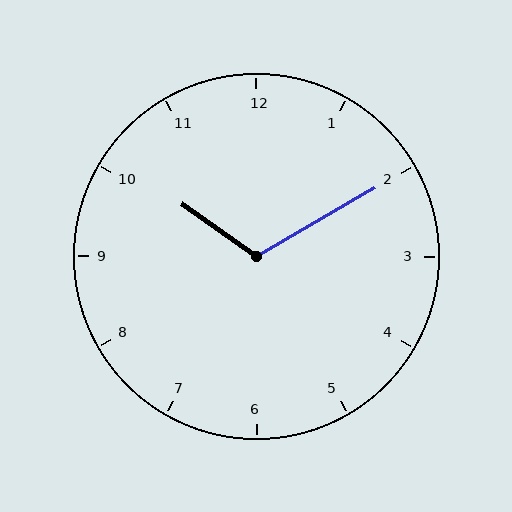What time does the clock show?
10:10.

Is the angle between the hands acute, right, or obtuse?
It is obtuse.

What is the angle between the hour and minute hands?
Approximately 115 degrees.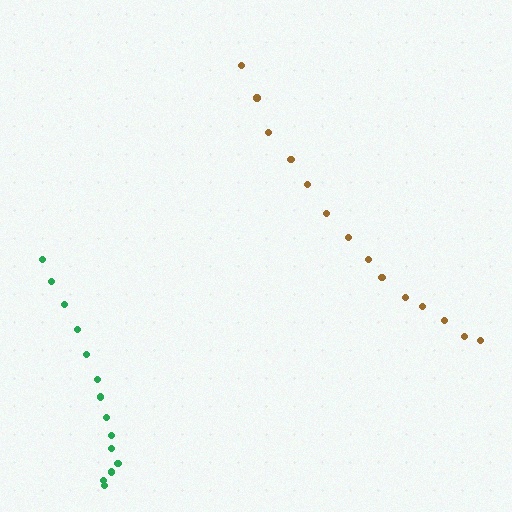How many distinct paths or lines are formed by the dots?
There are 2 distinct paths.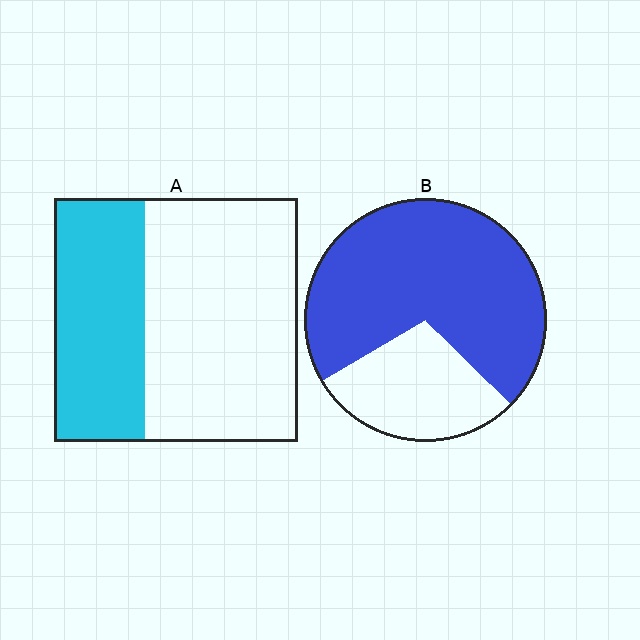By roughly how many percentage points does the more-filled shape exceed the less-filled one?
By roughly 35 percentage points (B over A).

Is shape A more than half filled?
No.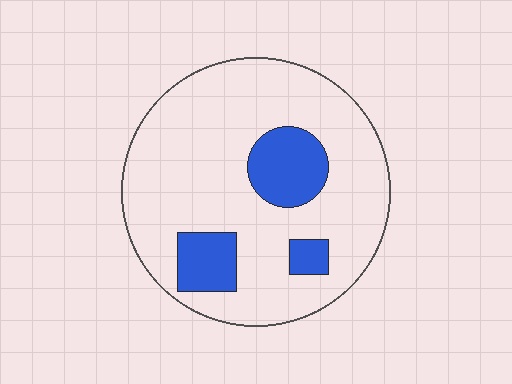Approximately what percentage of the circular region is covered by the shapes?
Approximately 20%.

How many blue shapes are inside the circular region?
3.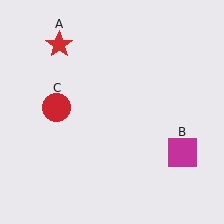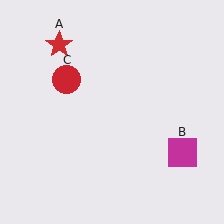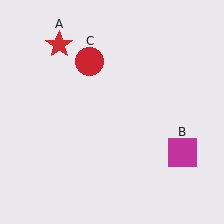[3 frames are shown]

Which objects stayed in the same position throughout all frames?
Red star (object A) and magenta square (object B) remained stationary.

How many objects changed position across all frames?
1 object changed position: red circle (object C).